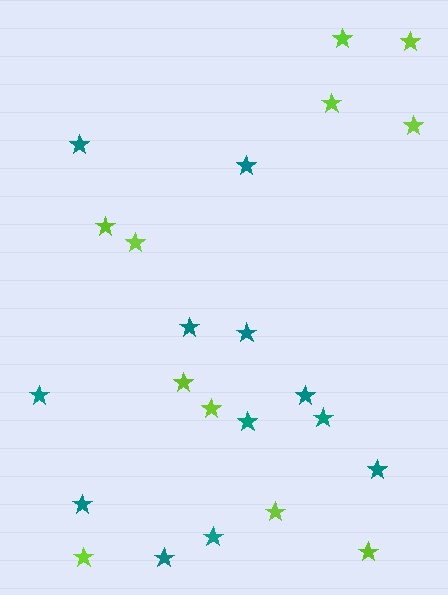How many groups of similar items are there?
There are 2 groups: one group of lime stars (11) and one group of teal stars (12).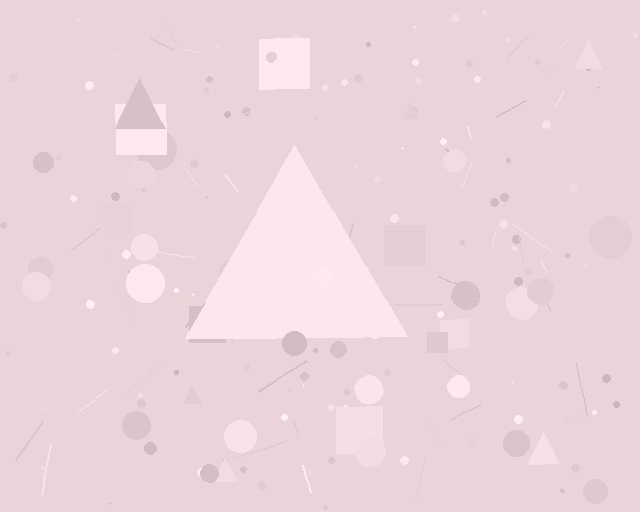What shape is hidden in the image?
A triangle is hidden in the image.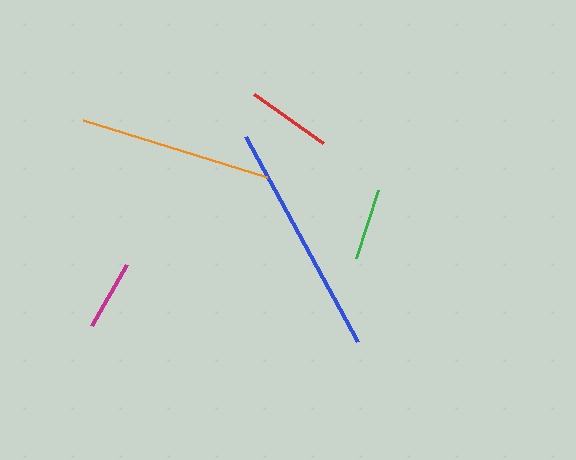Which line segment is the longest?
The blue line is the longest at approximately 233 pixels.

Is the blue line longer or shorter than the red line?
The blue line is longer than the red line.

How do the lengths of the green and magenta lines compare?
The green and magenta lines are approximately the same length.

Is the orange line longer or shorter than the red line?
The orange line is longer than the red line.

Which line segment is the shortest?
The magenta line is the shortest at approximately 71 pixels.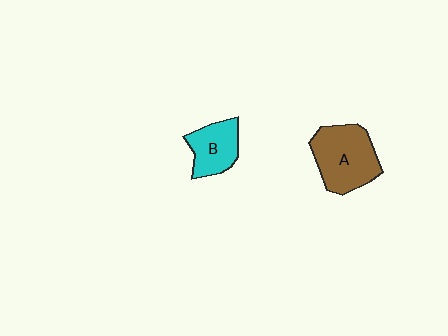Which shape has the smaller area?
Shape B (cyan).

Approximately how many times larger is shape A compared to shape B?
Approximately 1.5 times.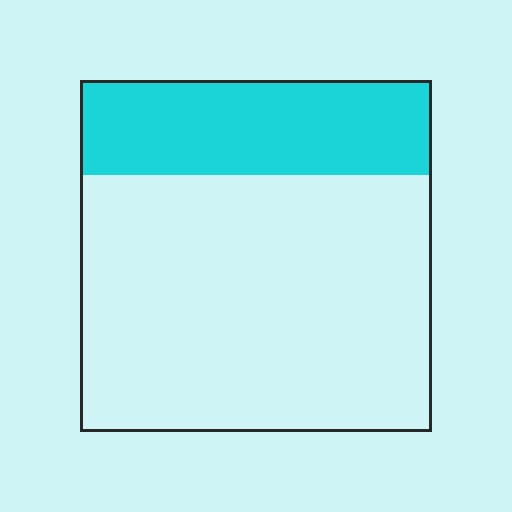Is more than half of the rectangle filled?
No.